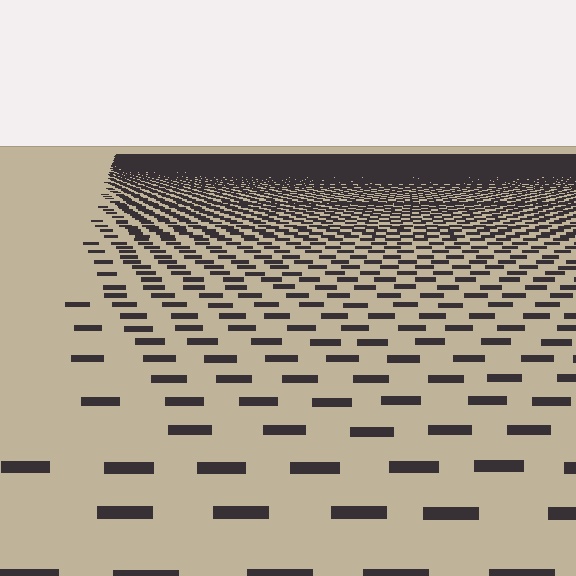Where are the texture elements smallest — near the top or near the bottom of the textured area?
Near the top.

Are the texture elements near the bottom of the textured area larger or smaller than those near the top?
Larger. Near the bottom, elements are closer to the viewer and appear at a bigger on-screen size.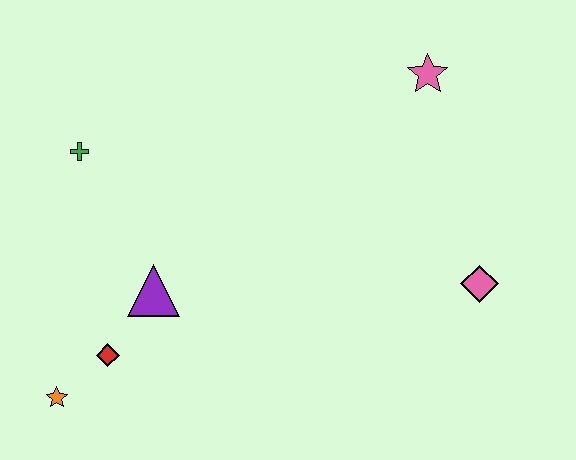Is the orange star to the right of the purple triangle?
No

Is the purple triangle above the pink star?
No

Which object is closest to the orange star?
The red diamond is closest to the orange star.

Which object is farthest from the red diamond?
The pink star is farthest from the red diamond.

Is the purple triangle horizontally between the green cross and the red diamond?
No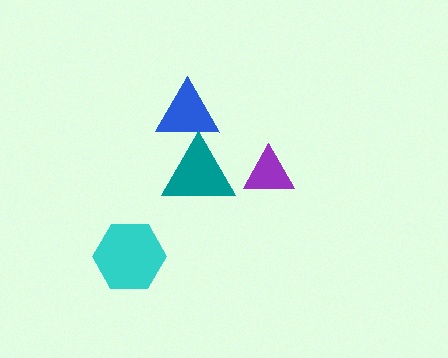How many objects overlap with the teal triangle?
1 object overlaps with the teal triangle.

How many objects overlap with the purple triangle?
0 objects overlap with the purple triangle.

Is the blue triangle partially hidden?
Yes, it is partially covered by another shape.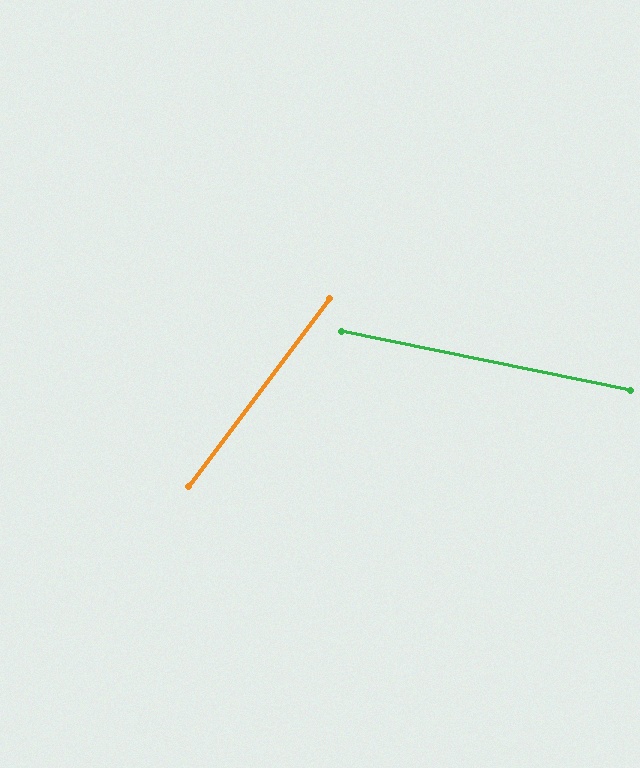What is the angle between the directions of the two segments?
Approximately 65 degrees.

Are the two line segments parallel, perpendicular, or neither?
Neither parallel nor perpendicular — they differ by about 65°.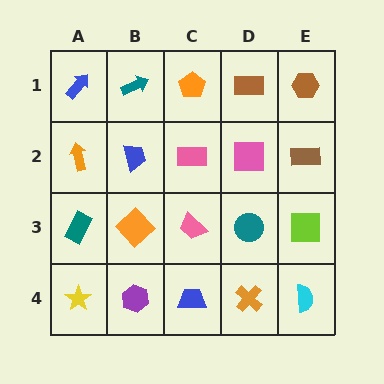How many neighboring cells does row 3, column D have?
4.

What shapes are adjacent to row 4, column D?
A teal circle (row 3, column D), a blue trapezoid (row 4, column C), a cyan semicircle (row 4, column E).